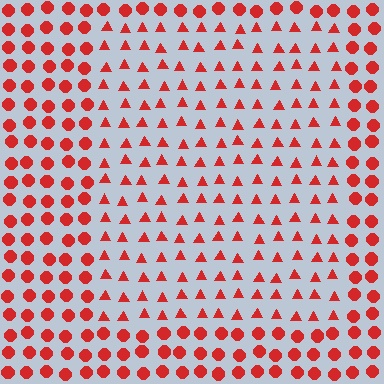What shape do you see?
I see a rectangle.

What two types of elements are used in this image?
The image uses triangles inside the rectangle region and circles outside it.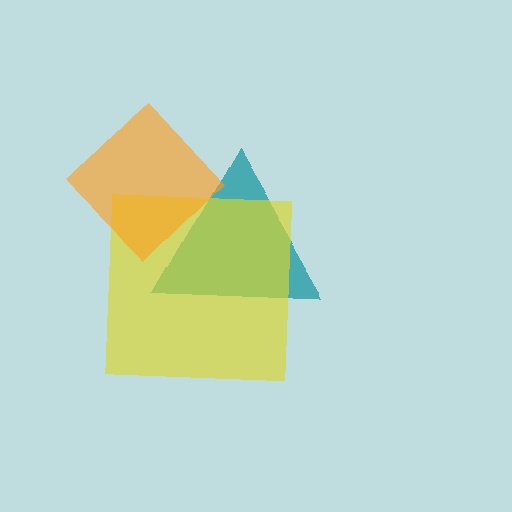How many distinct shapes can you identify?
There are 3 distinct shapes: a teal triangle, a yellow square, an orange diamond.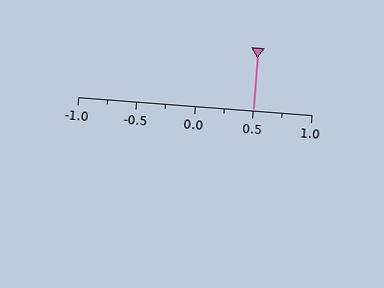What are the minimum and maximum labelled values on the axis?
The axis runs from -1.0 to 1.0.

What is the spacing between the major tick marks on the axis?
The major ticks are spaced 0.5 apart.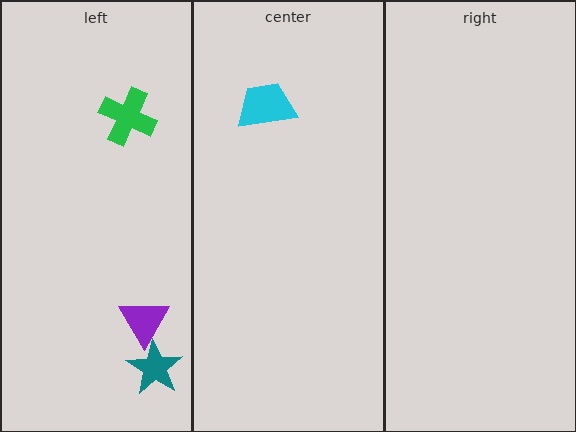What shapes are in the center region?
The cyan trapezoid.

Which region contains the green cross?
The left region.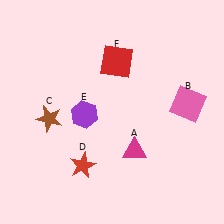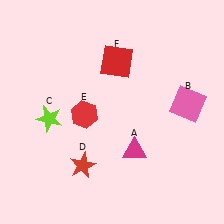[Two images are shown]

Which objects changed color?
C changed from brown to lime. E changed from purple to red.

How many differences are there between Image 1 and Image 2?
There are 2 differences between the two images.